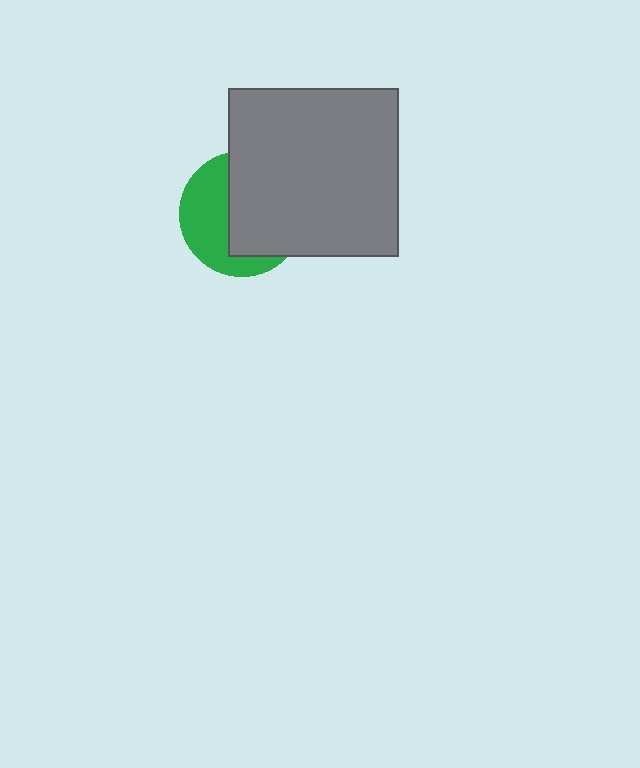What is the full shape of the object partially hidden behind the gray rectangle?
The partially hidden object is a green circle.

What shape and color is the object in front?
The object in front is a gray rectangle.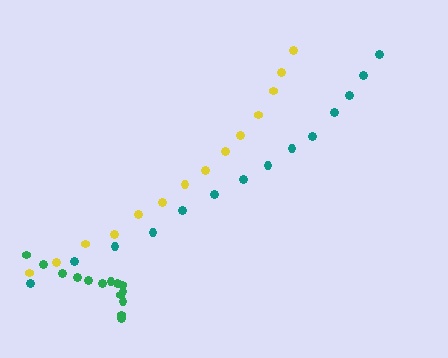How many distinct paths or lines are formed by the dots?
There are 3 distinct paths.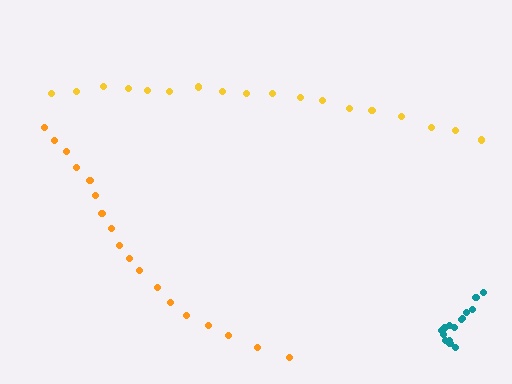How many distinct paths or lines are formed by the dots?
There are 3 distinct paths.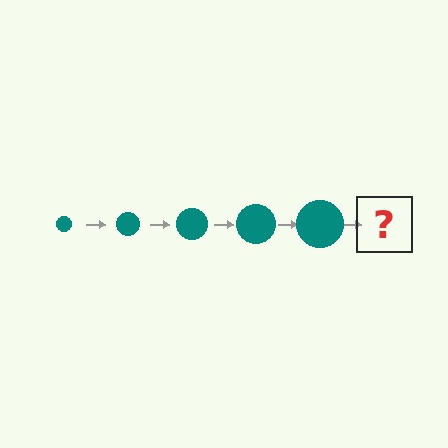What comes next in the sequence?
The next element should be a teal circle, larger than the previous one.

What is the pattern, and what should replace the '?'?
The pattern is that the circle gets progressively larger each step. The '?' should be a teal circle, larger than the previous one.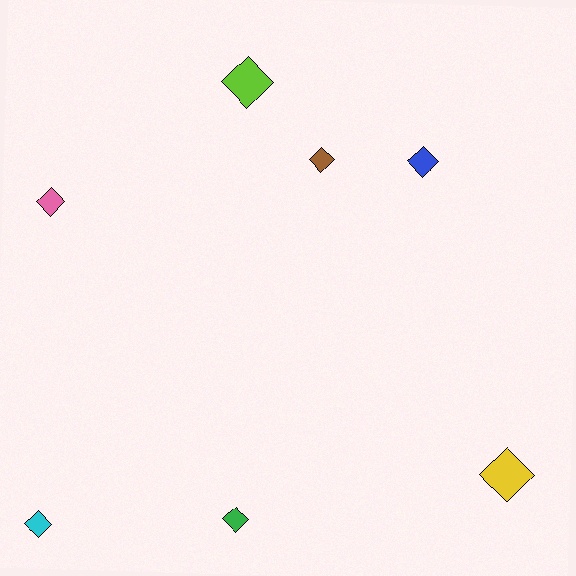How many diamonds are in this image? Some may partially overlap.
There are 7 diamonds.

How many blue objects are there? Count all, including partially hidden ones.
There is 1 blue object.